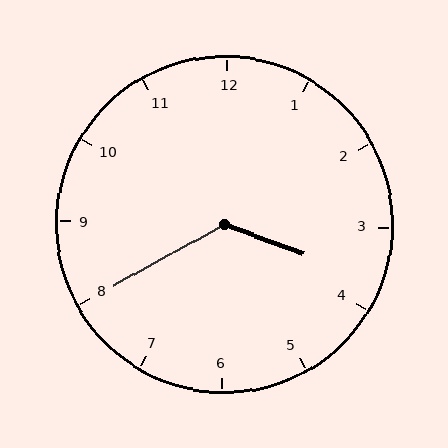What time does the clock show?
3:40.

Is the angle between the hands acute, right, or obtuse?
It is obtuse.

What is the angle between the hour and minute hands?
Approximately 130 degrees.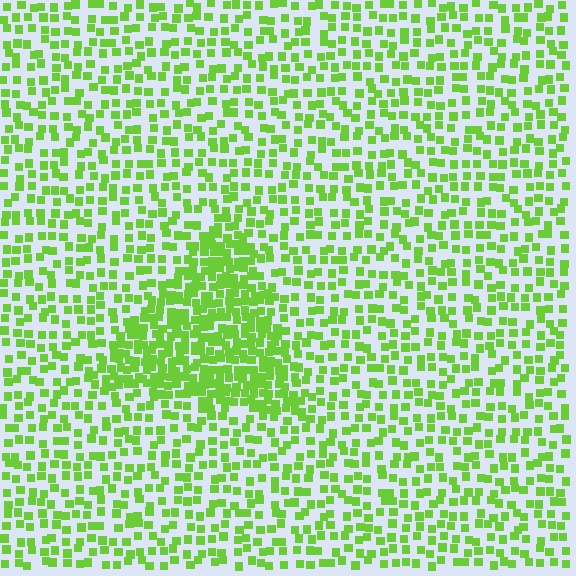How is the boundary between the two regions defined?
The boundary is defined by a change in element density (approximately 2.1x ratio). All elements are the same color, size, and shape.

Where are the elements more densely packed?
The elements are more densely packed inside the triangle boundary.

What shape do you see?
I see a triangle.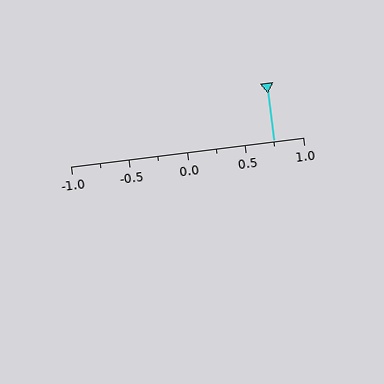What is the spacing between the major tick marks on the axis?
The major ticks are spaced 0.5 apart.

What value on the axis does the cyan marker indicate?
The marker indicates approximately 0.75.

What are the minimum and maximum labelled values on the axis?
The axis runs from -1.0 to 1.0.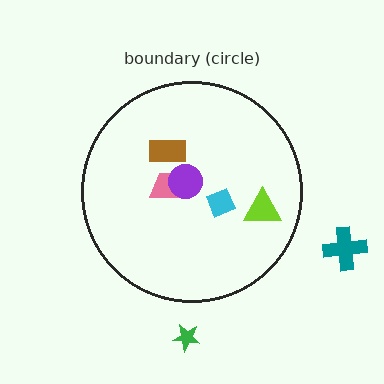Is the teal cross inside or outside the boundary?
Outside.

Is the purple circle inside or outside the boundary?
Inside.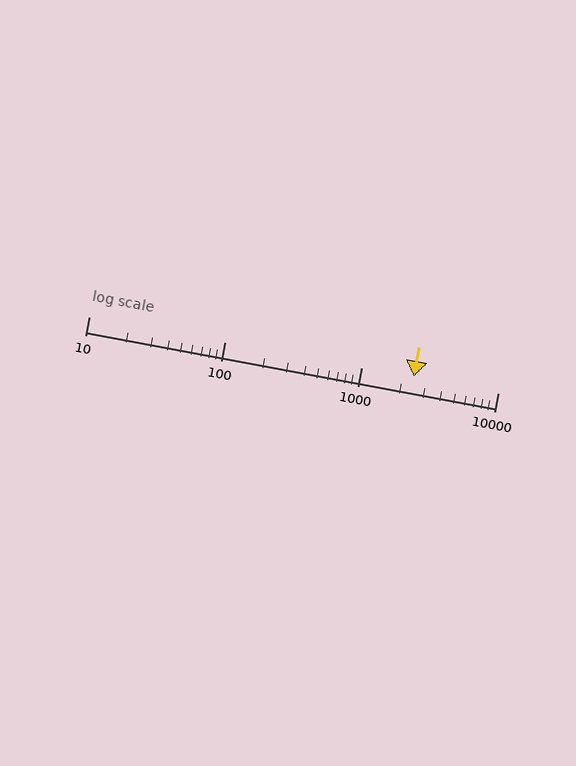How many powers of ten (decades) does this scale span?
The scale spans 3 decades, from 10 to 10000.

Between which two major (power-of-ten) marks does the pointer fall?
The pointer is between 1000 and 10000.